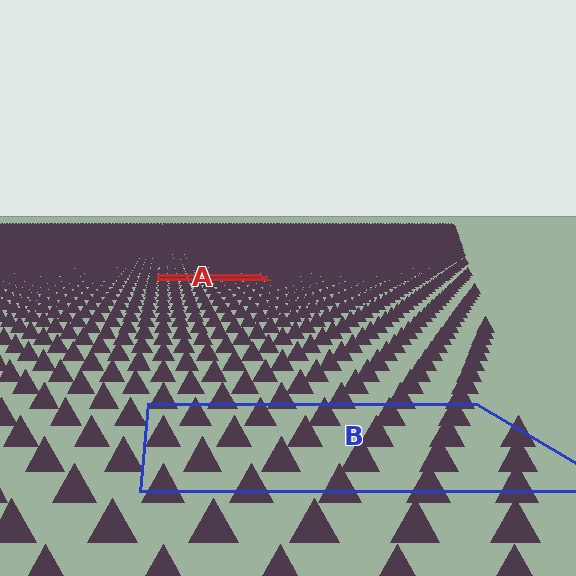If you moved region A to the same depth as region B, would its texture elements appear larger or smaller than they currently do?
They would appear larger. At a closer depth, the same texture elements are projected at a bigger on-screen size.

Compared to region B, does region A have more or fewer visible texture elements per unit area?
Region A has more texture elements per unit area — they are packed more densely because it is farther away.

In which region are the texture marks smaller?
The texture marks are smaller in region A, because it is farther away.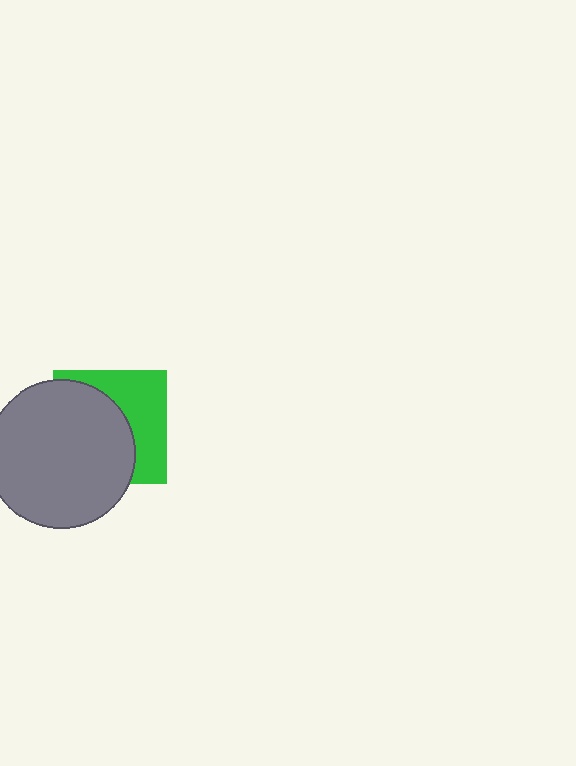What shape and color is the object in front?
The object in front is a gray circle.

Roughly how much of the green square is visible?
A small part of it is visible (roughly 43%).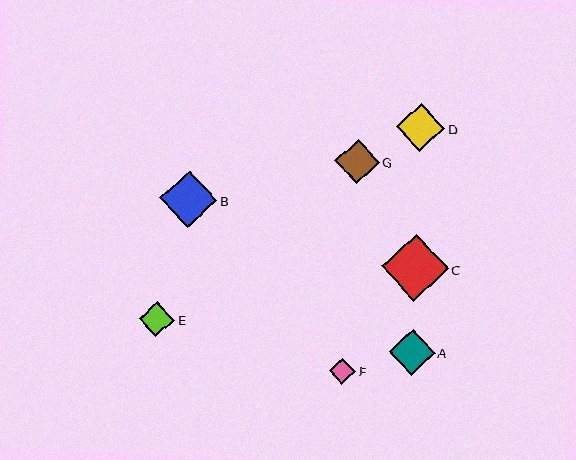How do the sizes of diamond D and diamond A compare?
Diamond D and diamond A are approximately the same size.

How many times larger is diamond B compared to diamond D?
Diamond B is approximately 1.2 times the size of diamond D.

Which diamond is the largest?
Diamond C is the largest with a size of approximately 67 pixels.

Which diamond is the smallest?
Diamond F is the smallest with a size of approximately 26 pixels.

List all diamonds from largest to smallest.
From largest to smallest: C, B, D, A, G, E, F.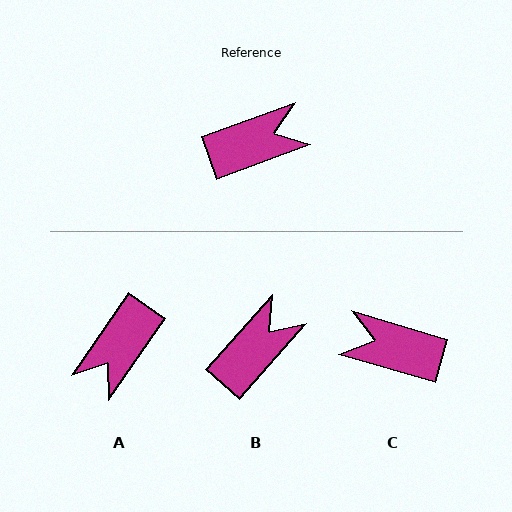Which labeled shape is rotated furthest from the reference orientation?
A, about 145 degrees away.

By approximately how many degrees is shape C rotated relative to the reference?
Approximately 143 degrees counter-clockwise.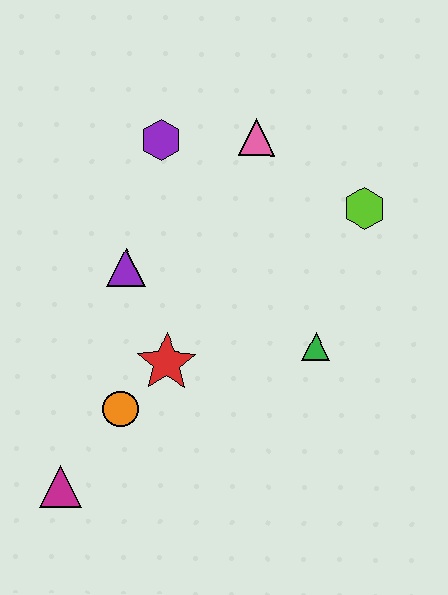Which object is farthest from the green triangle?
The magenta triangle is farthest from the green triangle.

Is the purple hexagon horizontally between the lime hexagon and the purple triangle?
Yes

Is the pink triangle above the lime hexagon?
Yes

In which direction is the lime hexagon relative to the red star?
The lime hexagon is to the right of the red star.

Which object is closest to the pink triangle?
The purple hexagon is closest to the pink triangle.